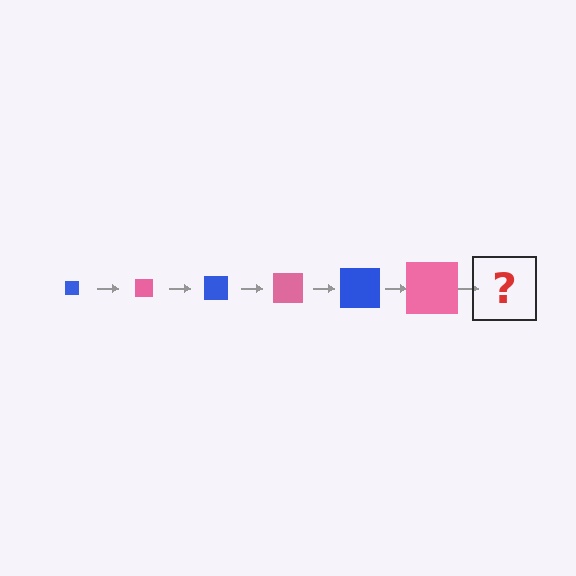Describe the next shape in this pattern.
It should be a blue square, larger than the previous one.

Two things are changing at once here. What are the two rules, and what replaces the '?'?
The two rules are that the square grows larger each step and the color cycles through blue and pink. The '?' should be a blue square, larger than the previous one.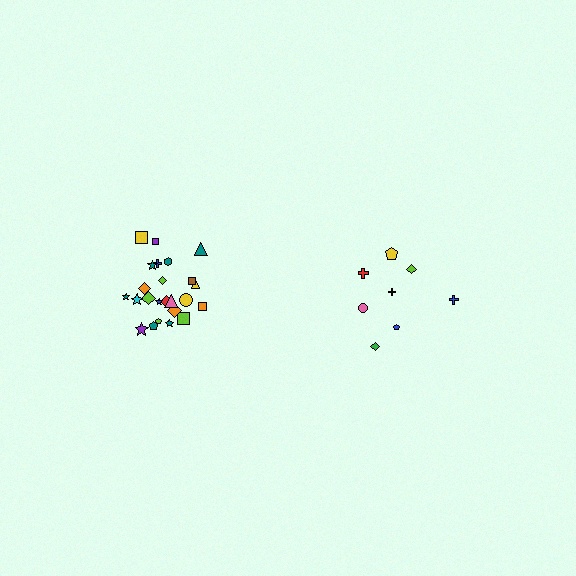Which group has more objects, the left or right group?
The left group.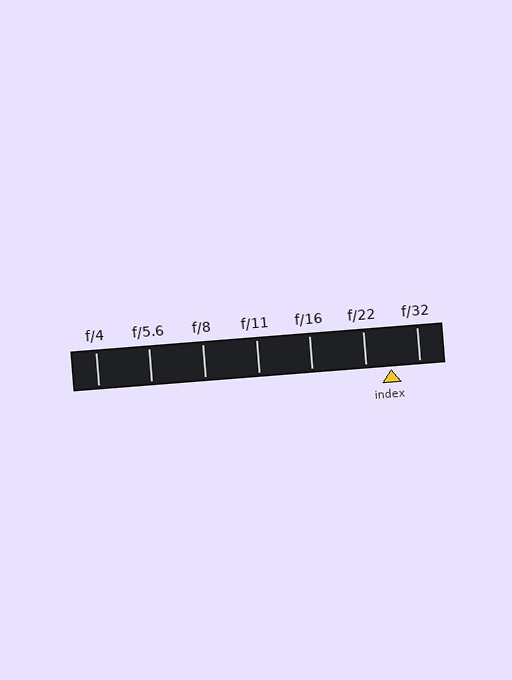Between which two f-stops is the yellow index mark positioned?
The index mark is between f/22 and f/32.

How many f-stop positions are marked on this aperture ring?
There are 7 f-stop positions marked.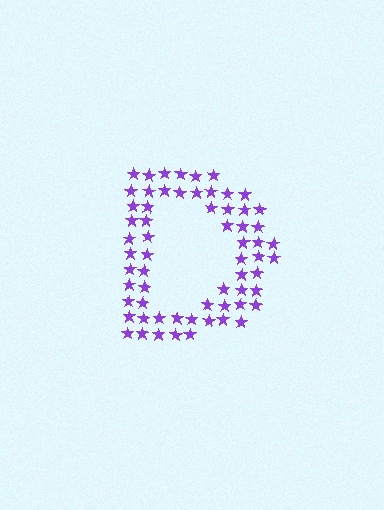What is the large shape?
The large shape is the letter D.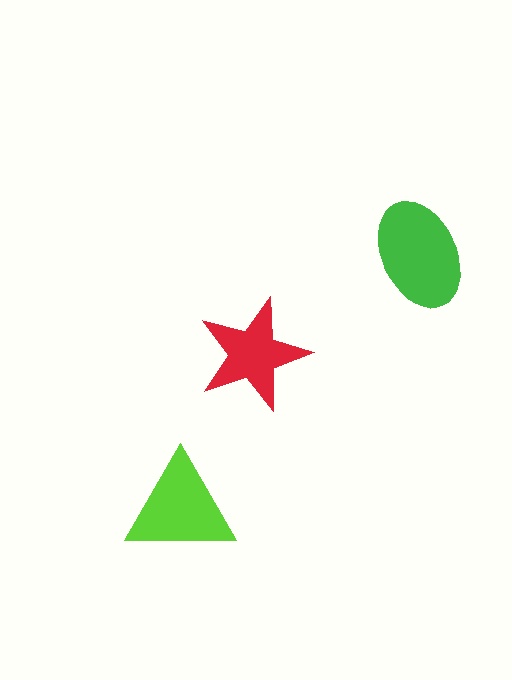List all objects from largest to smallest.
The green ellipse, the lime triangle, the red star.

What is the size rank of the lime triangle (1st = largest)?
2nd.